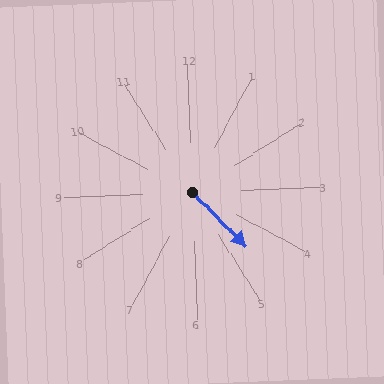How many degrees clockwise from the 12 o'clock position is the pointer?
Approximately 137 degrees.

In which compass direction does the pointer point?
Southeast.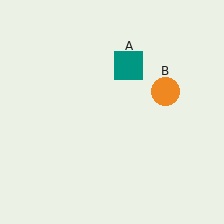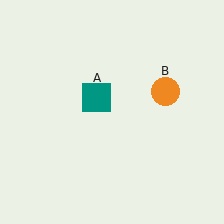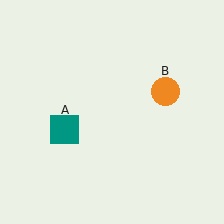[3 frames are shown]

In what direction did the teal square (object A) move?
The teal square (object A) moved down and to the left.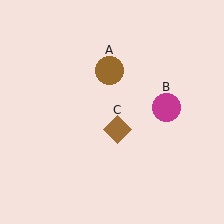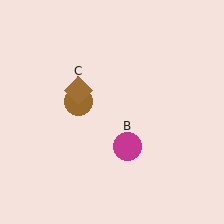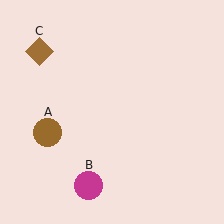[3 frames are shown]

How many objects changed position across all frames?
3 objects changed position: brown circle (object A), magenta circle (object B), brown diamond (object C).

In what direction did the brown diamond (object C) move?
The brown diamond (object C) moved up and to the left.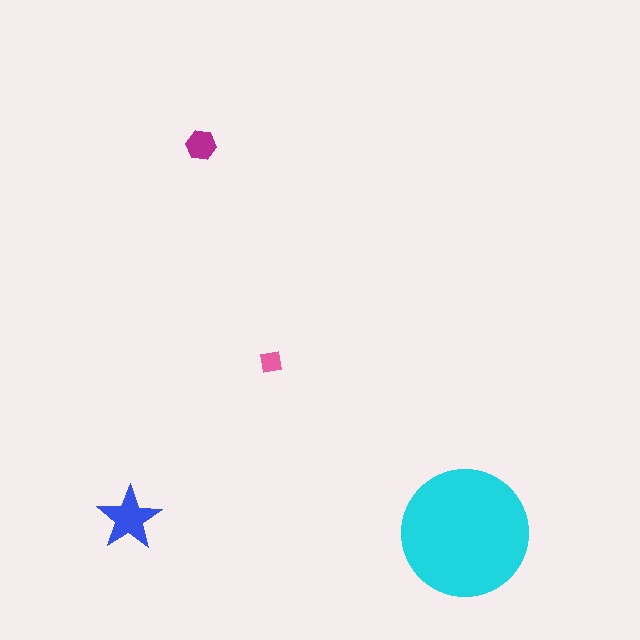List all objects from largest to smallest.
The cyan circle, the blue star, the magenta hexagon, the pink square.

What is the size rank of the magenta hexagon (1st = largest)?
3rd.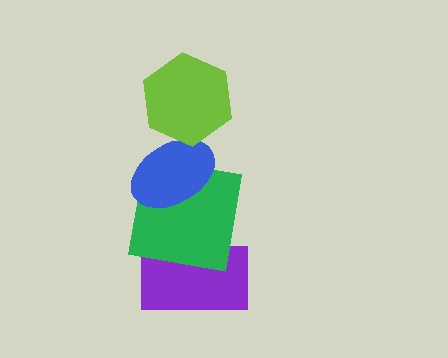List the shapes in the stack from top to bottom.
From top to bottom: the lime hexagon, the blue ellipse, the green square, the purple rectangle.